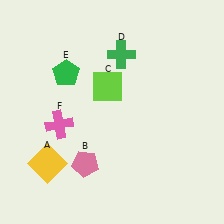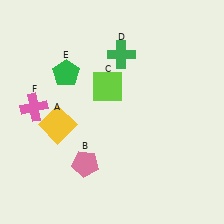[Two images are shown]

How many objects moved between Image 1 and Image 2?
2 objects moved between the two images.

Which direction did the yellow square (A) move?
The yellow square (A) moved up.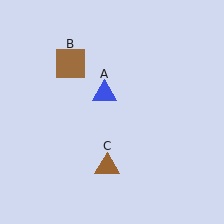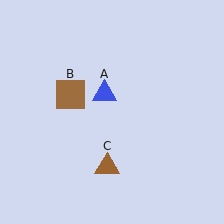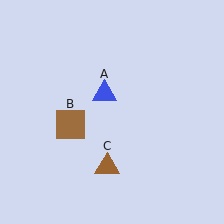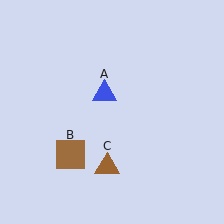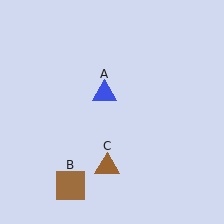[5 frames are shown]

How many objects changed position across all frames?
1 object changed position: brown square (object B).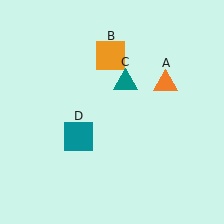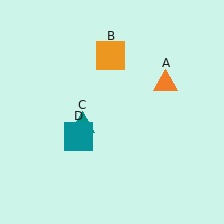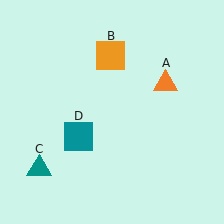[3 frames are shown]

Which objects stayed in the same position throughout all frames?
Orange triangle (object A) and orange square (object B) and teal square (object D) remained stationary.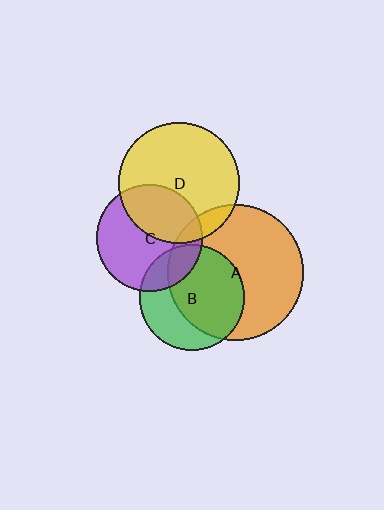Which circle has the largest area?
Circle A (orange).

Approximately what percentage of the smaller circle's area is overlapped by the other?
Approximately 10%.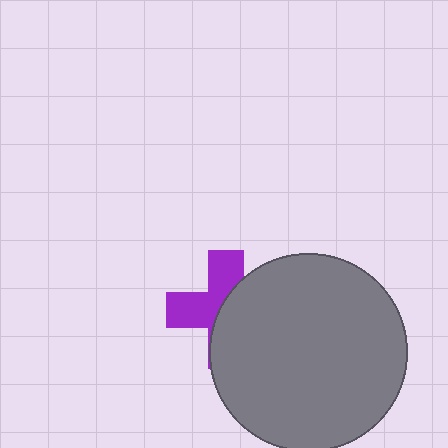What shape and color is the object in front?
The object in front is a gray circle.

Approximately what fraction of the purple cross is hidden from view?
Roughly 53% of the purple cross is hidden behind the gray circle.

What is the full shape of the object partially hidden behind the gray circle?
The partially hidden object is a purple cross.